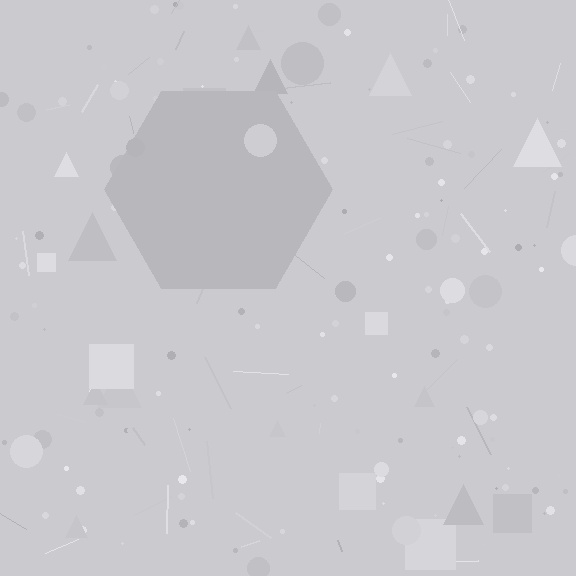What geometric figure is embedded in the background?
A hexagon is embedded in the background.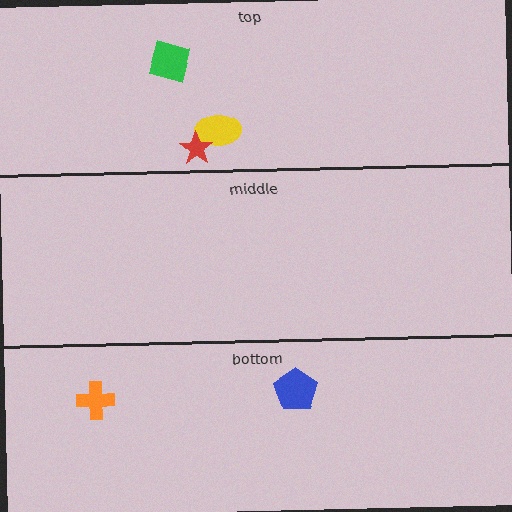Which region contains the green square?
The top region.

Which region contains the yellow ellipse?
The top region.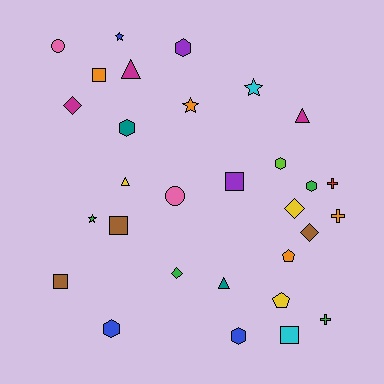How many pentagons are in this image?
There are 2 pentagons.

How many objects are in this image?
There are 30 objects.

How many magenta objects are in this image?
There are 3 magenta objects.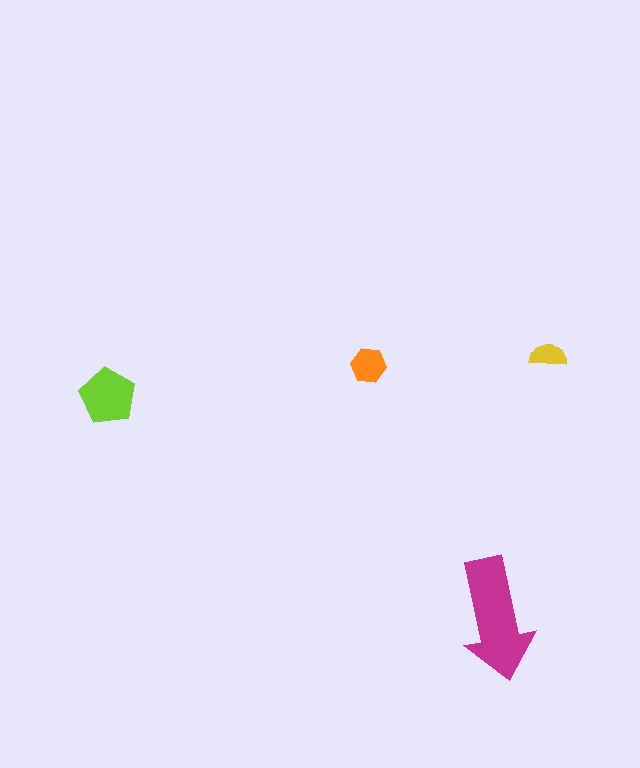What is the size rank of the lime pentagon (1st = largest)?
2nd.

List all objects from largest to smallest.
The magenta arrow, the lime pentagon, the orange hexagon, the yellow semicircle.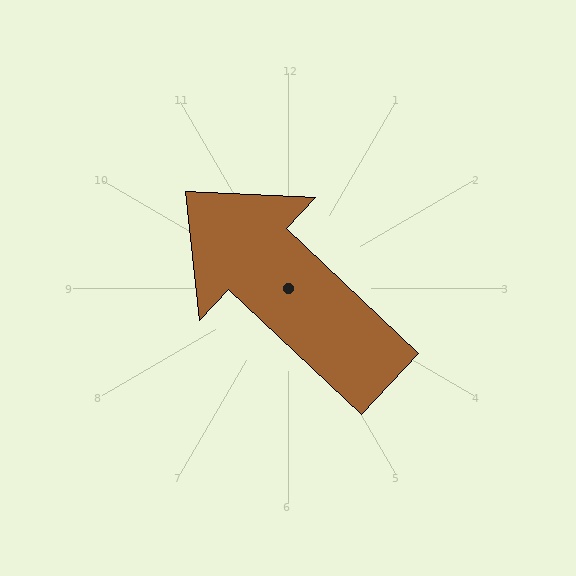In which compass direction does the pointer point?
Northwest.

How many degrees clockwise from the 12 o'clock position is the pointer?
Approximately 313 degrees.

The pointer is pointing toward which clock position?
Roughly 10 o'clock.